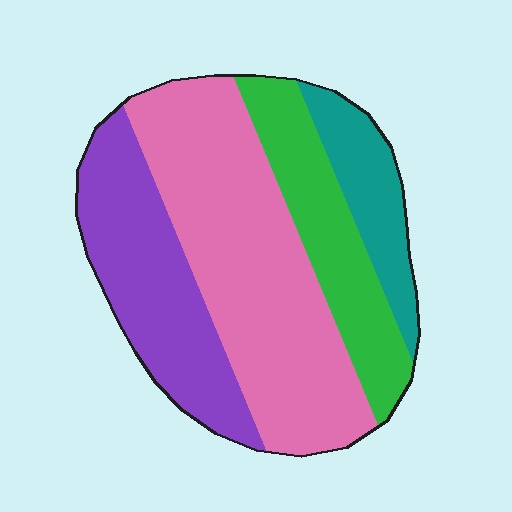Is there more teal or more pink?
Pink.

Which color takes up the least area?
Teal, at roughly 10%.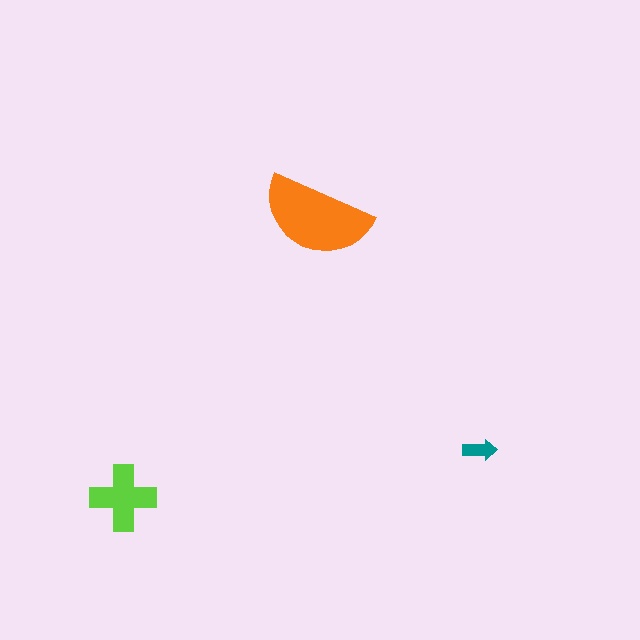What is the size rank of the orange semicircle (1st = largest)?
1st.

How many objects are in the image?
There are 3 objects in the image.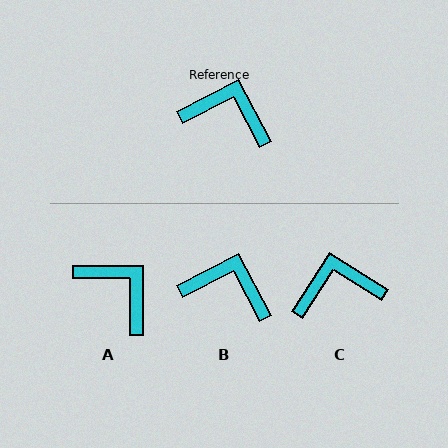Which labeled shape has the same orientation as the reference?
B.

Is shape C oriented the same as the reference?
No, it is off by about 30 degrees.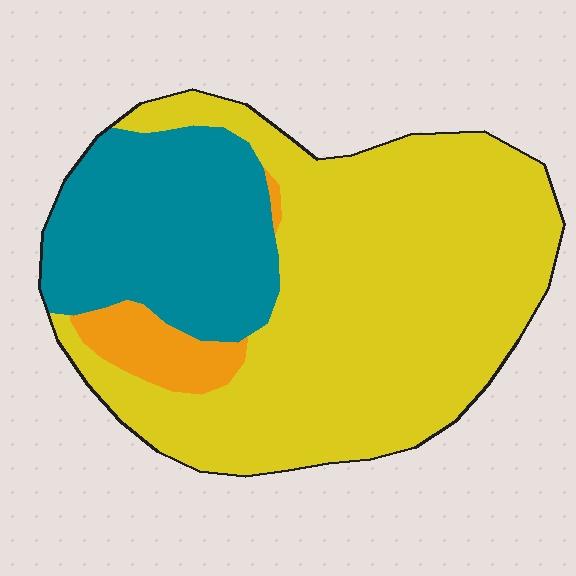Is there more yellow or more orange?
Yellow.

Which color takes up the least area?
Orange, at roughly 5%.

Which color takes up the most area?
Yellow, at roughly 65%.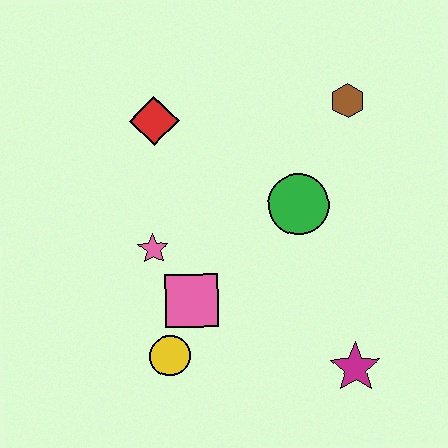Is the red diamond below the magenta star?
No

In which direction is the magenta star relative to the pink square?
The magenta star is to the right of the pink square.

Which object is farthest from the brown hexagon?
The yellow circle is farthest from the brown hexagon.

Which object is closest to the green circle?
The brown hexagon is closest to the green circle.